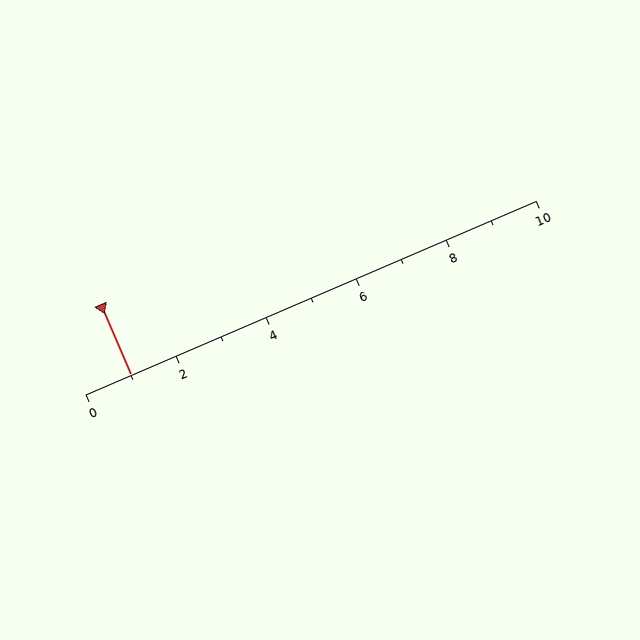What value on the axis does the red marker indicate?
The marker indicates approximately 1.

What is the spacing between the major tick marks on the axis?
The major ticks are spaced 2 apart.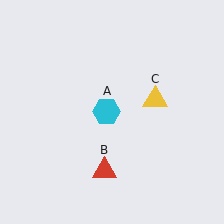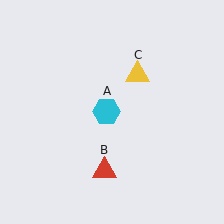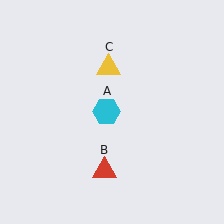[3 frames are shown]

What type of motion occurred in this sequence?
The yellow triangle (object C) rotated counterclockwise around the center of the scene.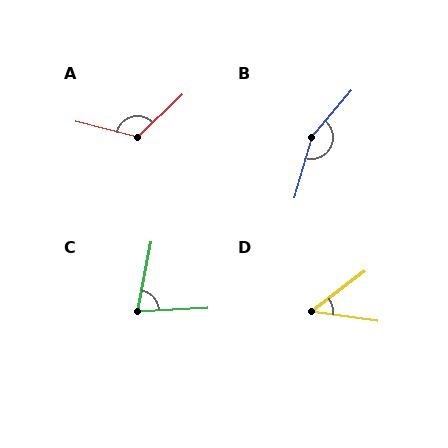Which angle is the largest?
B, at approximately 156 degrees.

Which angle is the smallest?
D, at approximately 45 degrees.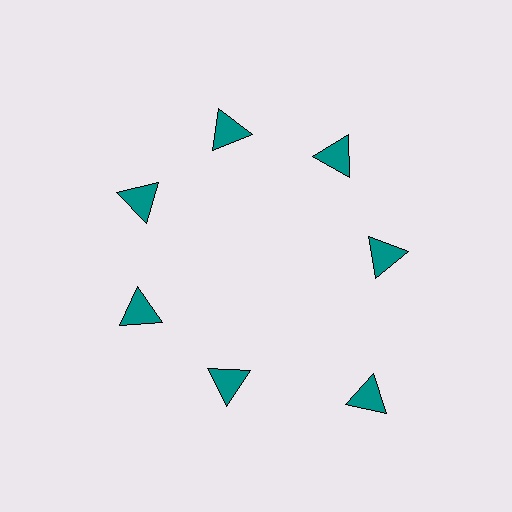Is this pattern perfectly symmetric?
No. The 7 teal triangles are arranged in a ring, but one element near the 5 o'clock position is pushed outward from the center, breaking the 7-fold rotational symmetry.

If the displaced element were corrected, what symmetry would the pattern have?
It would have 7-fold rotational symmetry — the pattern would map onto itself every 51 degrees.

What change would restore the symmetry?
The symmetry would be restored by moving it inward, back onto the ring so that all 7 triangles sit at equal angles and equal distance from the center.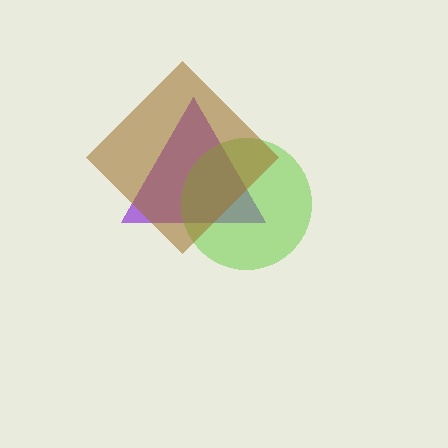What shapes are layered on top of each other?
The layered shapes are: a purple triangle, a lime circle, a brown diamond.